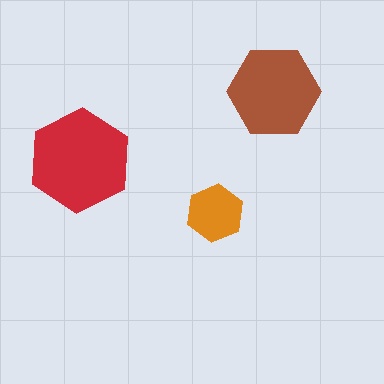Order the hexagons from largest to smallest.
the red one, the brown one, the orange one.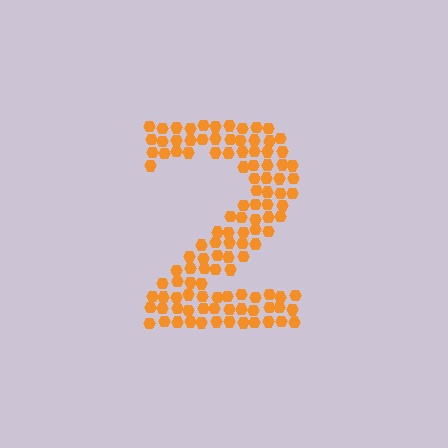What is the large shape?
The large shape is the digit 2.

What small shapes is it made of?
It is made of small hexagons.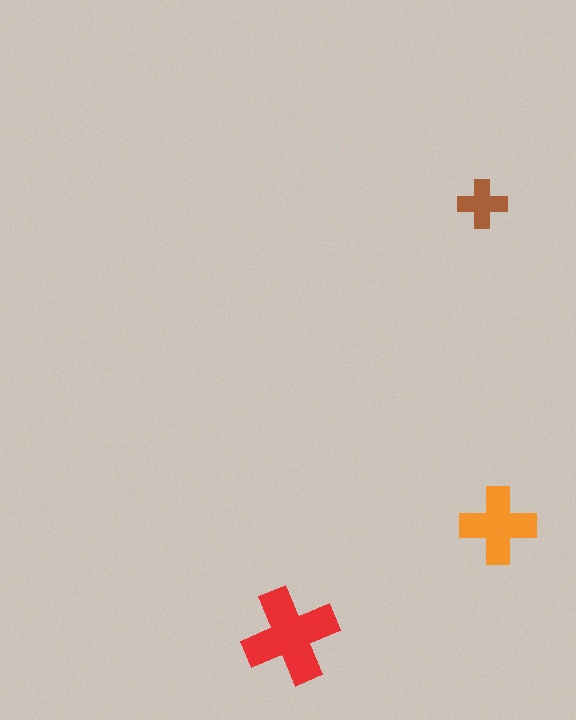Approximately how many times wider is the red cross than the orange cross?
About 1.5 times wider.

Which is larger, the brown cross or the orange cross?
The orange one.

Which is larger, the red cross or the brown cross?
The red one.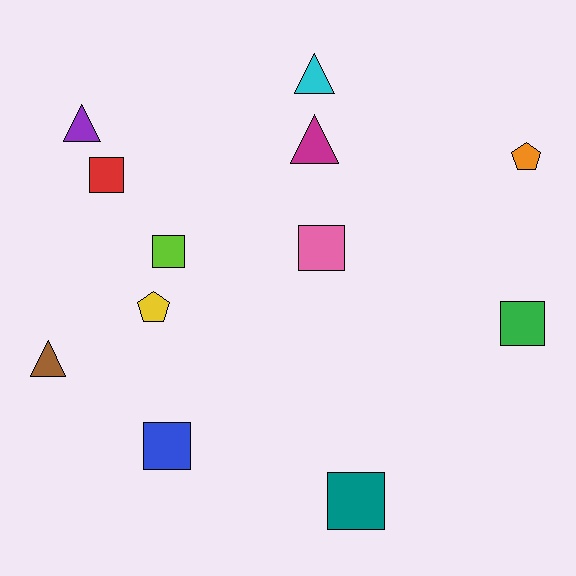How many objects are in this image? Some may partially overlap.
There are 12 objects.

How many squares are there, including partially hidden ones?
There are 6 squares.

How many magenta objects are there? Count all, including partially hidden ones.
There is 1 magenta object.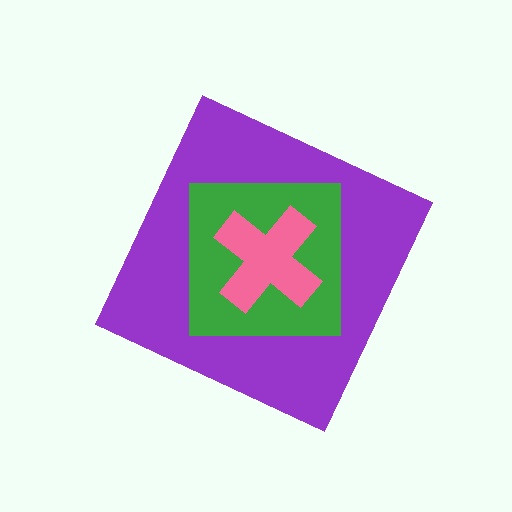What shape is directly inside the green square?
The pink cross.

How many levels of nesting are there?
3.